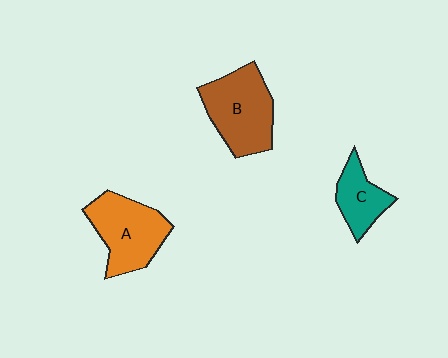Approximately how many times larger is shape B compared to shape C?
Approximately 1.8 times.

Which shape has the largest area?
Shape B (brown).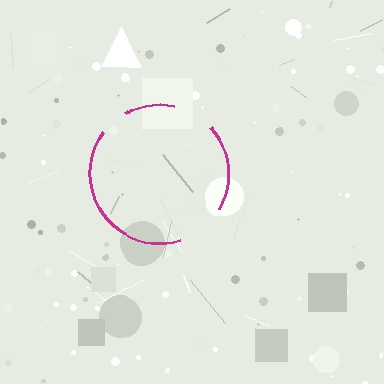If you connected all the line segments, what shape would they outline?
They would outline a circle.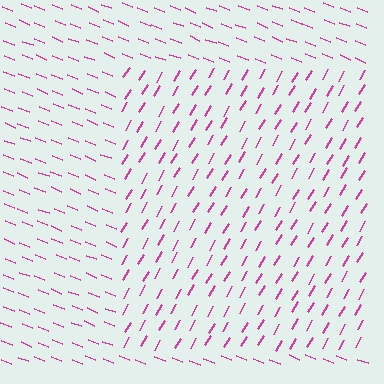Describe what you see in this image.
The image is filled with small magenta line segments. A rectangle region in the image has lines oriented differently from the surrounding lines, creating a visible texture boundary.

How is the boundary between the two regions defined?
The boundary is defined purely by a change in line orientation (approximately 81 degrees difference). All lines are the same color and thickness.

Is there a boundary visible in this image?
Yes, there is a texture boundary formed by a change in line orientation.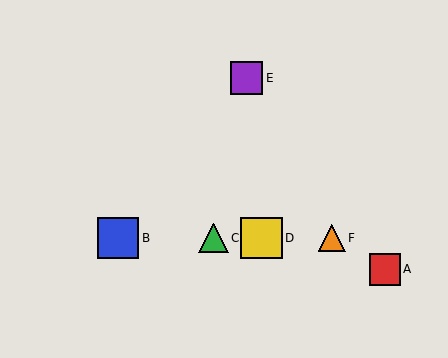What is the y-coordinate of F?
Object F is at y≈238.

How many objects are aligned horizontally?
4 objects (B, C, D, F) are aligned horizontally.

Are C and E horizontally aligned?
No, C is at y≈238 and E is at y≈78.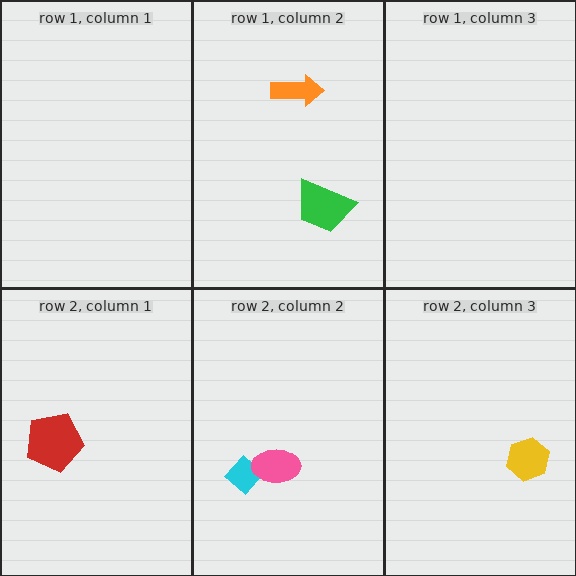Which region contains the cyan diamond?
The row 2, column 2 region.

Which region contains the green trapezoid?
The row 1, column 2 region.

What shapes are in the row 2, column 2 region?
The cyan diamond, the pink ellipse.